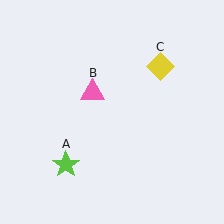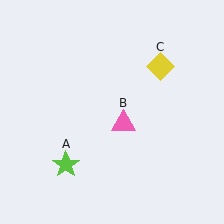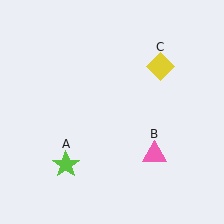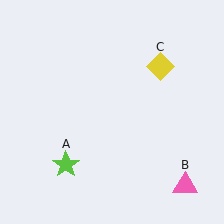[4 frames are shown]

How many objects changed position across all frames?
1 object changed position: pink triangle (object B).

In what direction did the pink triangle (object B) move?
The pink triangle (object B) moved down and to the right.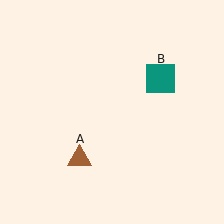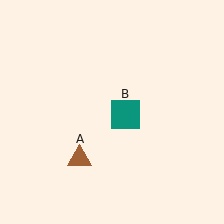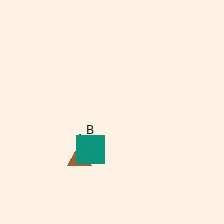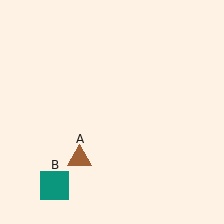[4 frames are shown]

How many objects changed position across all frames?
1 object changed position: teal square (object B).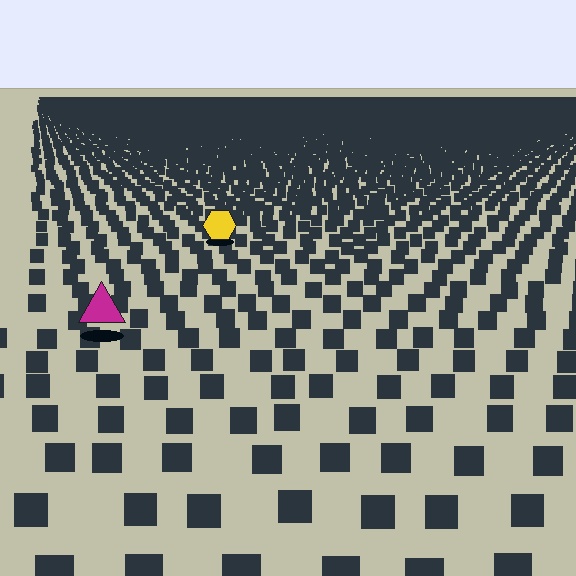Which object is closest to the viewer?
The magenta triangle is closest. The texture marks near it are larger and more spread out.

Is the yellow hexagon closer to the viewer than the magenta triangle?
No. The magenta triangle is closer — you can tell from the texture gradient: the ground texture is coarser near it.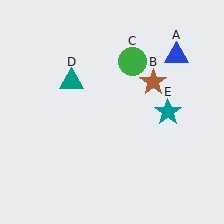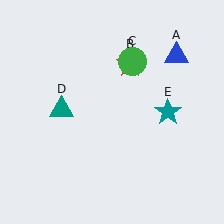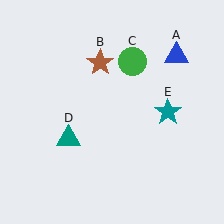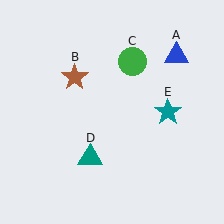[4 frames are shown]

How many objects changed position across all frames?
2 objects changed position: brown star (object B), teal triangle (object D).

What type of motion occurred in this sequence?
The brown star (object B), teal triangle (object D) rotated counterclockwise around the center of the scene.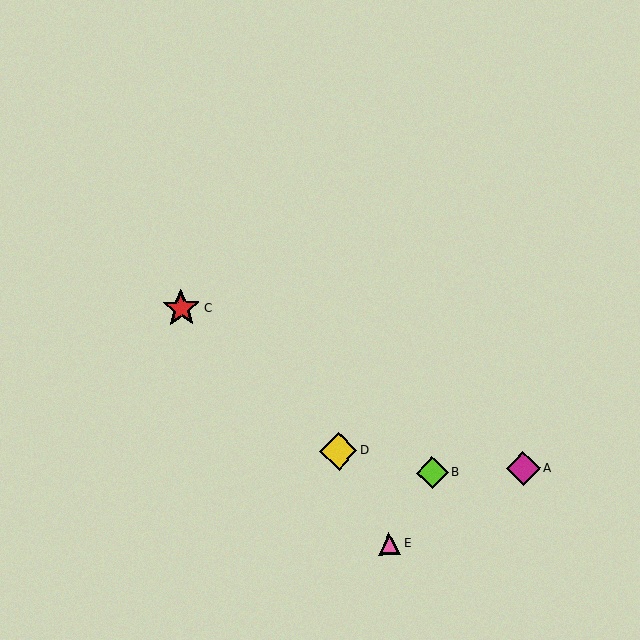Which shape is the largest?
The red star (labeled C) is the largest.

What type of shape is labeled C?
Shape C is a red star.